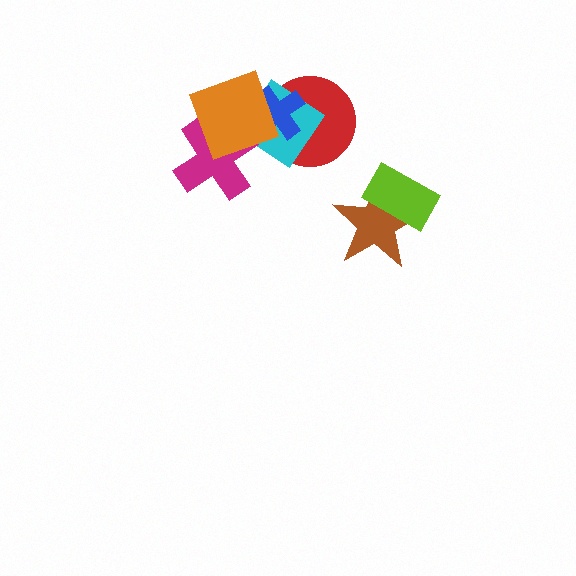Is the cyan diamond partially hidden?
Yes, it is partially covered by another shape.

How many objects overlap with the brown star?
1 object overlaps with the brown star.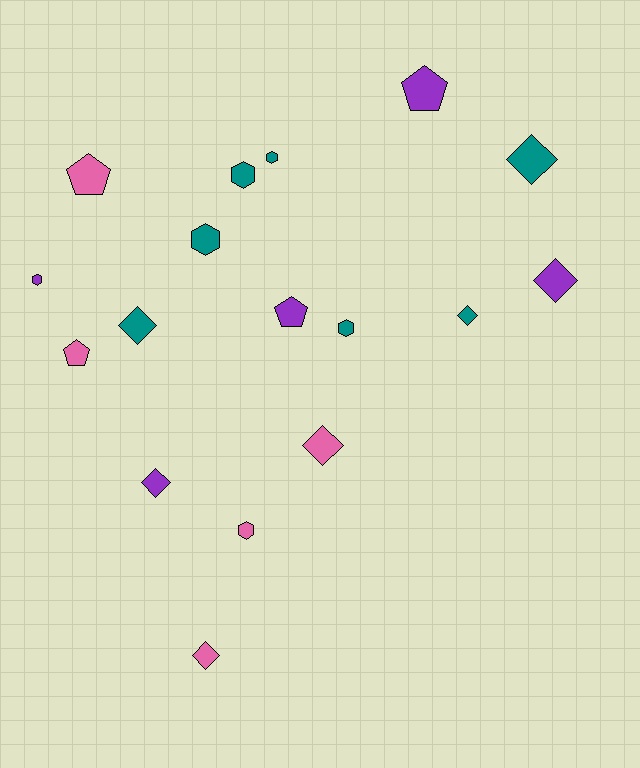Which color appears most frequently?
Teal, with 7 objects.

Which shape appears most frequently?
Diamond, with 7 objects.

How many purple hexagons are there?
There is 1 purple hexagon.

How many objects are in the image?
There are 17 objects.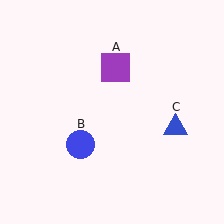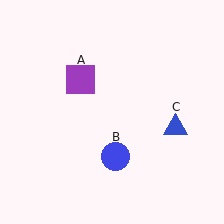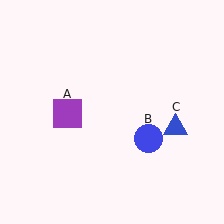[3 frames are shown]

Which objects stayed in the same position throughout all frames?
Blue triangle (object C) remained stationary.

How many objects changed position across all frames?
2 objects changed position: purple square (object A), blue circle (object B).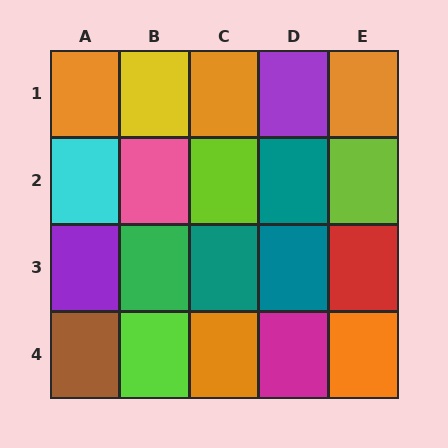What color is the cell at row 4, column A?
Brown.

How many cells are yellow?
1 cell is yellow.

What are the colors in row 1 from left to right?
Orange, yellow, orange, purple, orange.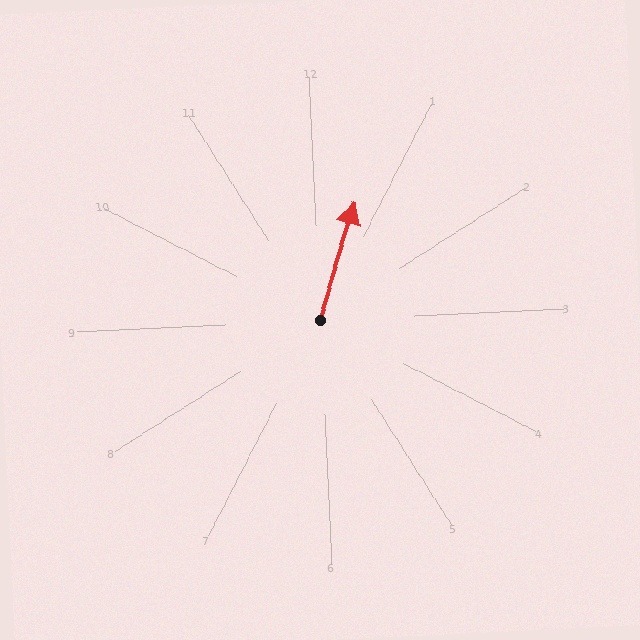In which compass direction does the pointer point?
North.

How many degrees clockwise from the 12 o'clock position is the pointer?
Approximately 19 degrees.